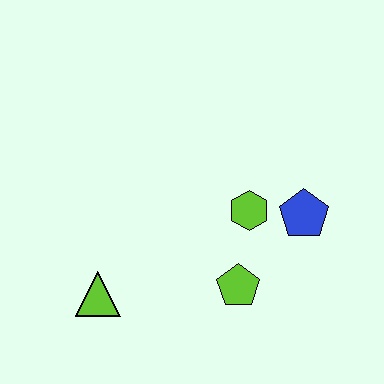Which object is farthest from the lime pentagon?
The lime triangle is farthest from the lime pentagon.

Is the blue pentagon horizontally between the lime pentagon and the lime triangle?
No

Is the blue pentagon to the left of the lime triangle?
No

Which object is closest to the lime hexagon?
The blue pentagon is closest to the lime hexagon.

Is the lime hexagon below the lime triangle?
No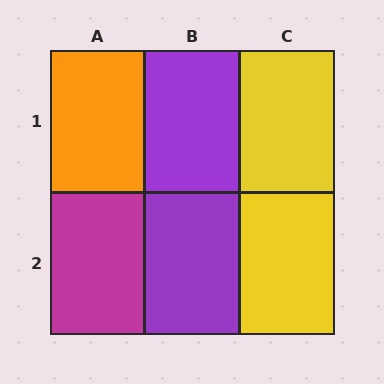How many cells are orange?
1 cell is orange.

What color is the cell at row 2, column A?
Magenta.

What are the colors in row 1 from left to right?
Orange, purple, yellow.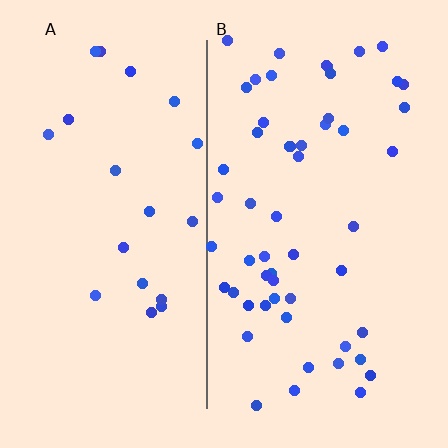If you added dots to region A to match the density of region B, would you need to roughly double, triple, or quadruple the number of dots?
Approximately triple.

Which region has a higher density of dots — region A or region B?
B (the right).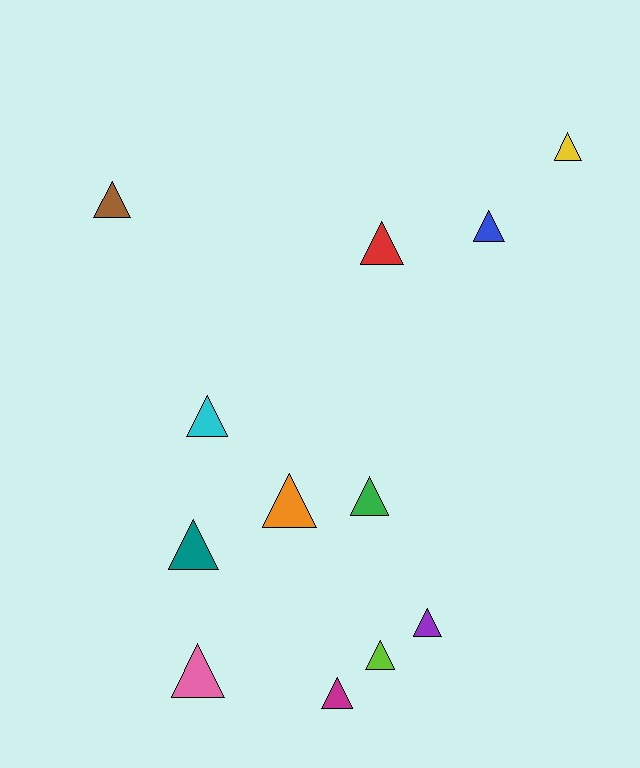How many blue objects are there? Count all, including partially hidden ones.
There is 1 blue object.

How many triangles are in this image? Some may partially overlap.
There are 12 triangles.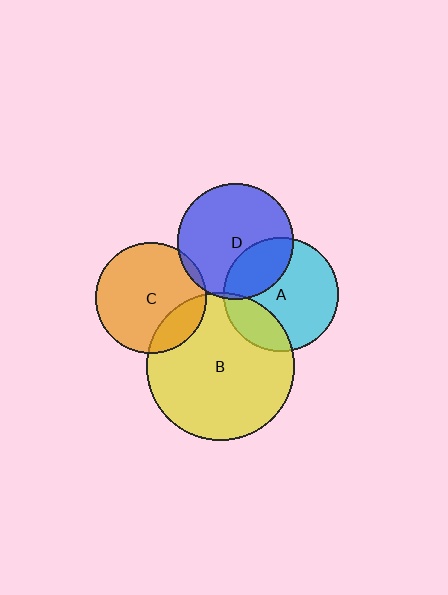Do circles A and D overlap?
Yes.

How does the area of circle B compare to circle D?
Approximately 1.6 times.